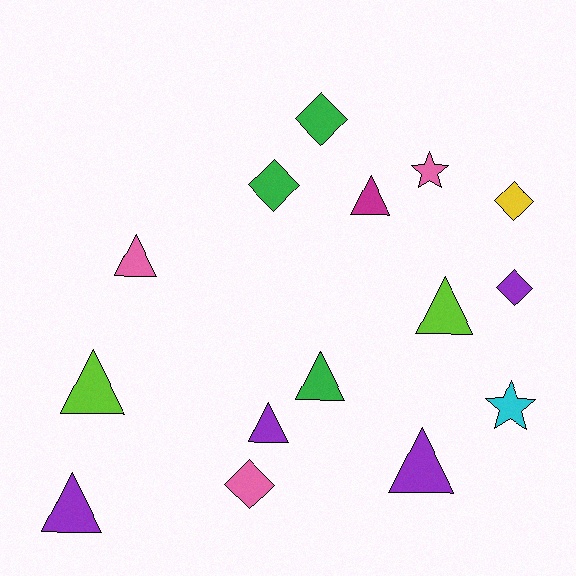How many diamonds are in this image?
There are 5 diamonds.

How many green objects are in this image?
There are 3 green objects.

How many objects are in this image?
There are 15 objects.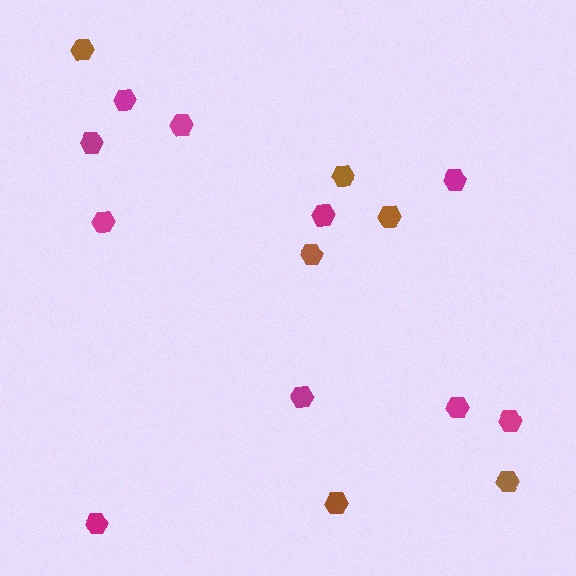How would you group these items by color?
There are 2 groups: one group of brown hexagons (6) and one group of magenta hexagons (10).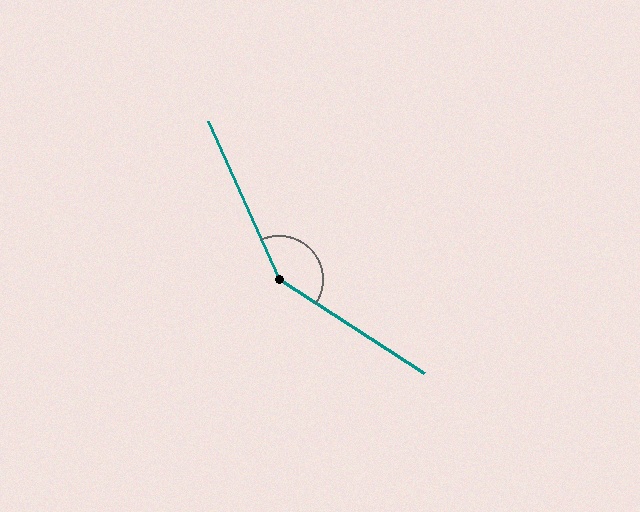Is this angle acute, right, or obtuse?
It is obtuse.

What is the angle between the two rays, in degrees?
Approximately 147 degrees.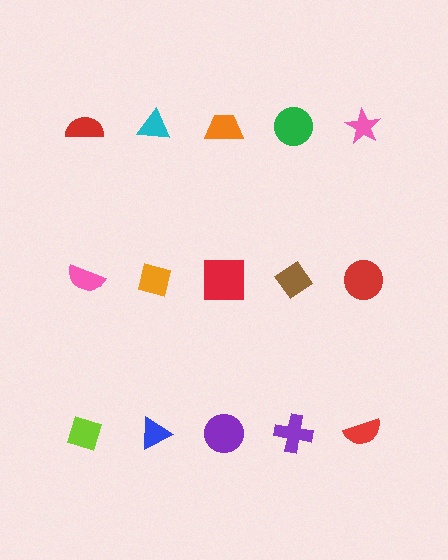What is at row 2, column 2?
An orange square.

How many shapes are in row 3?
5 shapes.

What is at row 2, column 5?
A red circle.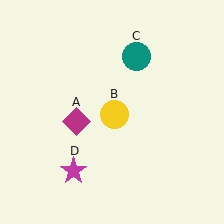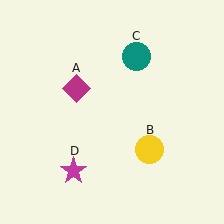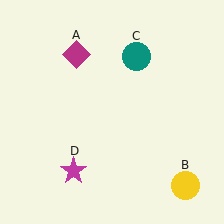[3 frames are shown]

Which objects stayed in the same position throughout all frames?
Teal circle (object C) and magenta star (object D) remained stationary.